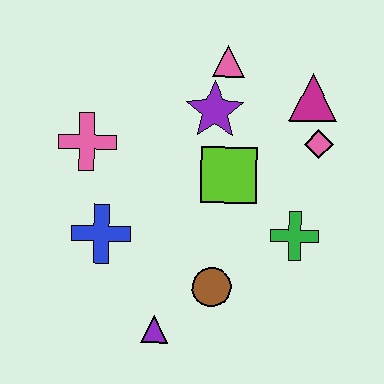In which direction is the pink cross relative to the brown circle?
The pink cross is above the brown circle.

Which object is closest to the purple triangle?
The brown circle is closest to the purple triangle.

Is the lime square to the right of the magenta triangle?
No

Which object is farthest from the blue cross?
The magenta triangle is farthest from the blue cross.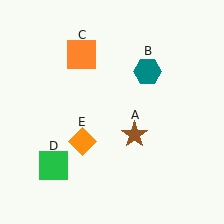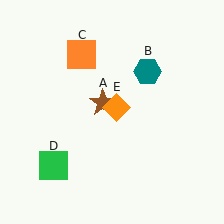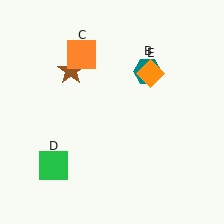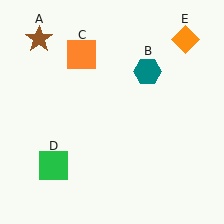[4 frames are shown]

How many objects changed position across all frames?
2 objects changed position: brown star (object A), orange diamond (object E).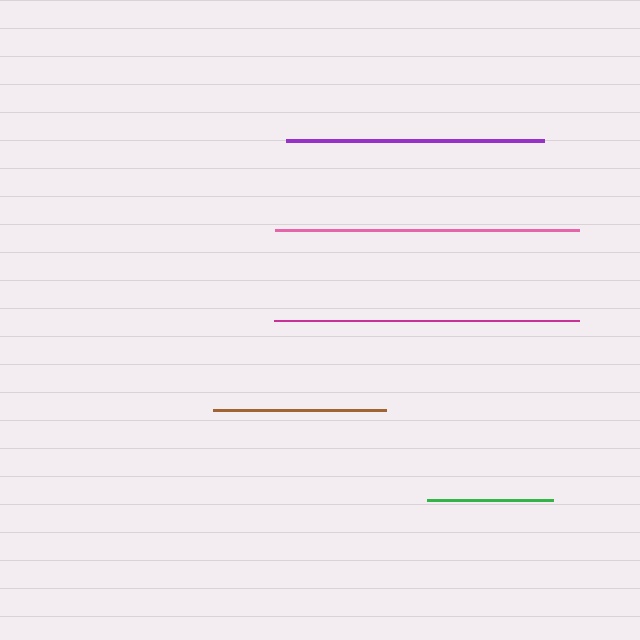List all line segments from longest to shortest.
From longest to shortest: magenta, pink, purple, brown, green.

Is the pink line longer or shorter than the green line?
The pink line is longer than the green line.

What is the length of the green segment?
The green segment is approximately 126 pixels long.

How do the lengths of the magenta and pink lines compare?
The magenta and pink lines are approximately the same length.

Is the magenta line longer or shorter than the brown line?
The magenta line is longer than the brown line.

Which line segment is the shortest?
The green line is the shortest at approximately 126 pixels.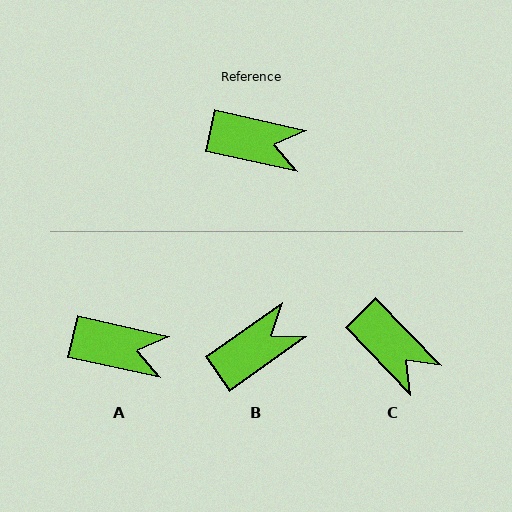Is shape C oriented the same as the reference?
No, it is off by about 33 degrees.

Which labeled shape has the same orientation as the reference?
A.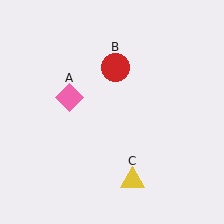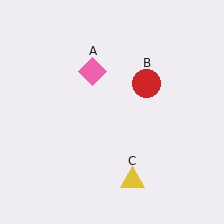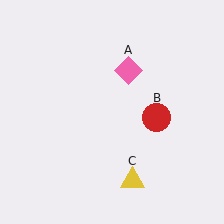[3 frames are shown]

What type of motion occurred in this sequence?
The pink diamond (object A), red circle (object B) rotated clockwise around the center of the scene.